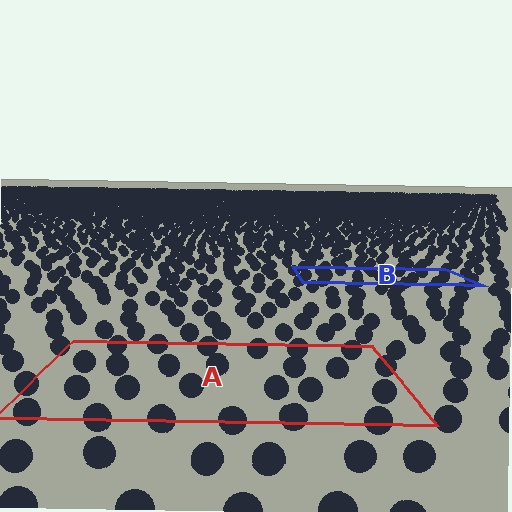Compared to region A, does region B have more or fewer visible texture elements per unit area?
Region B has more texture elements per unit area — they are packed more densely because it is farther away.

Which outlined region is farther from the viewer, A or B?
Region B is farther from the viewer — the texture elements inside it appear smaller and more densely packed.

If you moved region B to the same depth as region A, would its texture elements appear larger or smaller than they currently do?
They would appear larger. At a closer depth, the same texture elements are projected at a bigger on-screen size.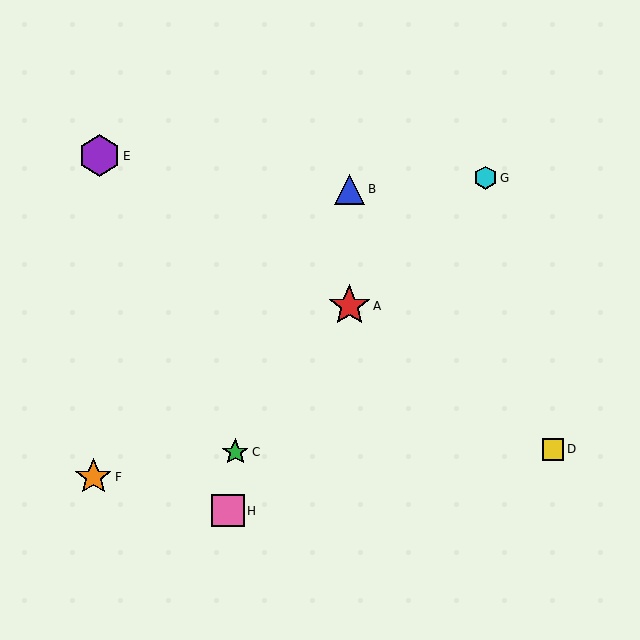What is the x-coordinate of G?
Object G is at x≈485.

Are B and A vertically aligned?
Yes, both are at x≈349.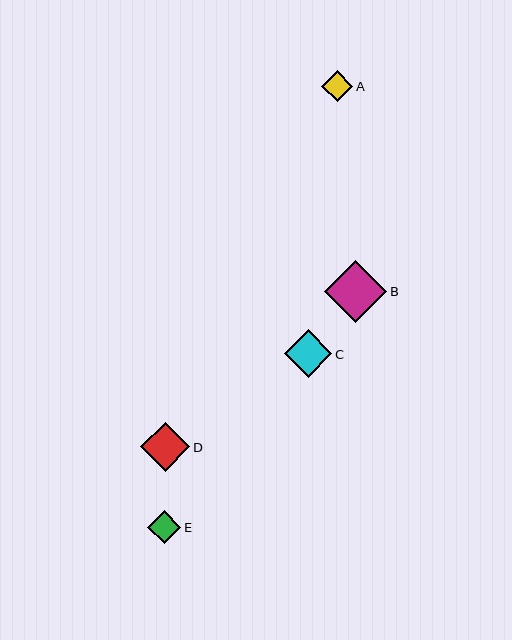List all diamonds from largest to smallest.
From largest to smallest: B, D, C, E, A.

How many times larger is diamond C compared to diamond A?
Diamond C is approximately 1.5 times the size of diamond A.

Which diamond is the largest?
Diamond B is the largest with a size of approximately 62 pixels.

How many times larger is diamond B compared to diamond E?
Diamond B is approximately 1.9 times the size of diamond E.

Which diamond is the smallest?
Diamond A is the smallest with a size of approximately 31 pixels.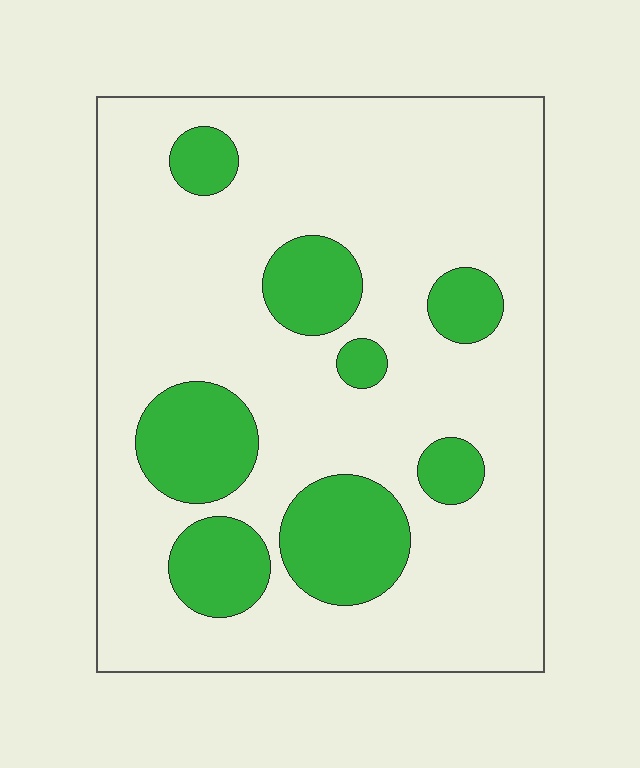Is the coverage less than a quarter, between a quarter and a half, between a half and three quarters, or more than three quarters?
Less than a quarter.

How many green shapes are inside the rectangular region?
8.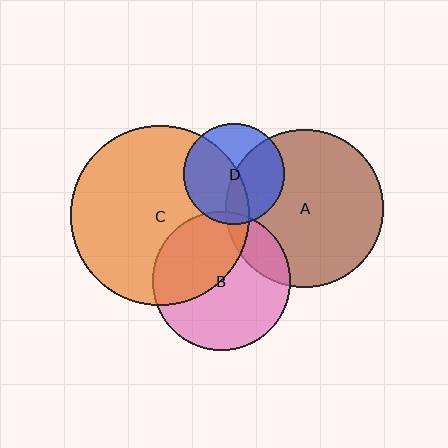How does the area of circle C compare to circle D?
Approximately 3.2 times.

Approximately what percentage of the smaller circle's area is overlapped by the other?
Approximately 45%.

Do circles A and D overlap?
Yes.